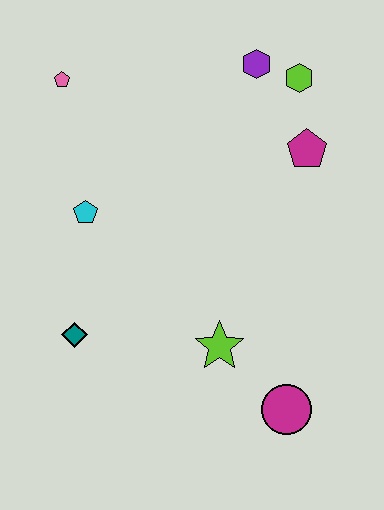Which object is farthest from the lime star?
The pink pentagon is farthest from the lime star.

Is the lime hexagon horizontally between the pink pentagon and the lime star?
No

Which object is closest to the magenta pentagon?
The lime hexagon is closest to the magenta pentagon.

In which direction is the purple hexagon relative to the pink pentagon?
The purple hexagon is to the right of the pink pentagon.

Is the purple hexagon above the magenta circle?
Yes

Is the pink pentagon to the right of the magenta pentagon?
No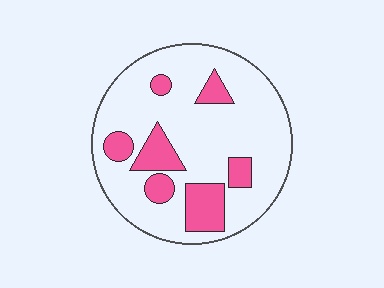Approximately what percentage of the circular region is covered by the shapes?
Approximately 20%.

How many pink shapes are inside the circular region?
7.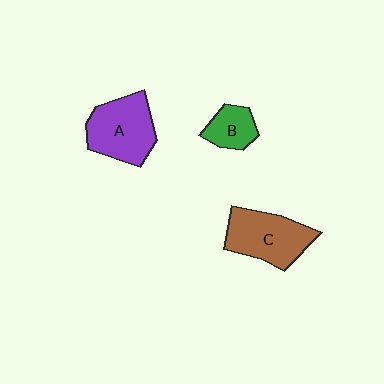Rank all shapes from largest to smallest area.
From largest to smallest: A (purple), C (brown), B (green).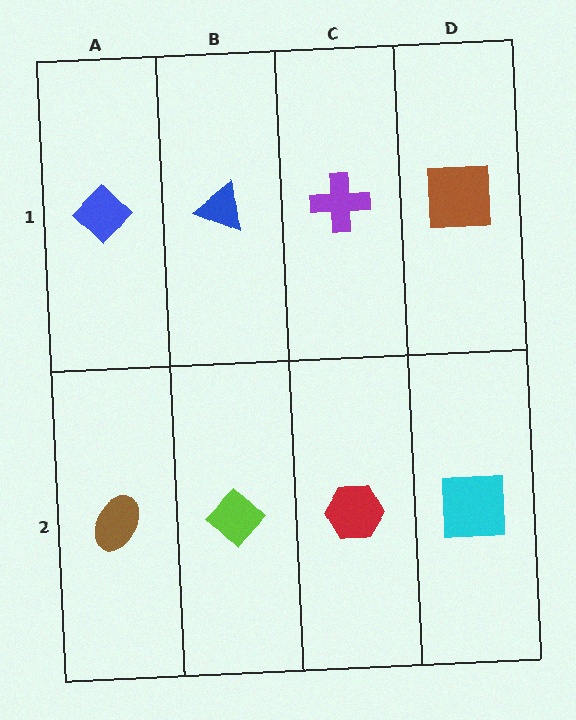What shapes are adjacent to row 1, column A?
A brown ellipse (row 2, column A), a blue triangle (row 1, column B).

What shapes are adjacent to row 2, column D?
A brown square (row 1, column D), a red hexagon (row 2, column C).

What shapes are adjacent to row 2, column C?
A purple cross (row 1, column C), a lime diamond (row 2, column B), a cyan square (row 2, column D).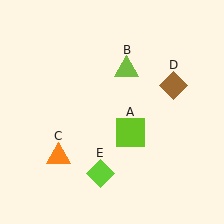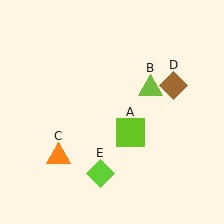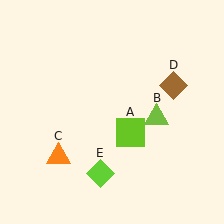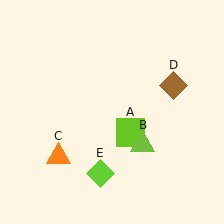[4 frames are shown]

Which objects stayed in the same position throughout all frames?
Lime square (object A) and orange triangle (object C) and brown diamond (object D) and lime diamond (object E) remained stationary.